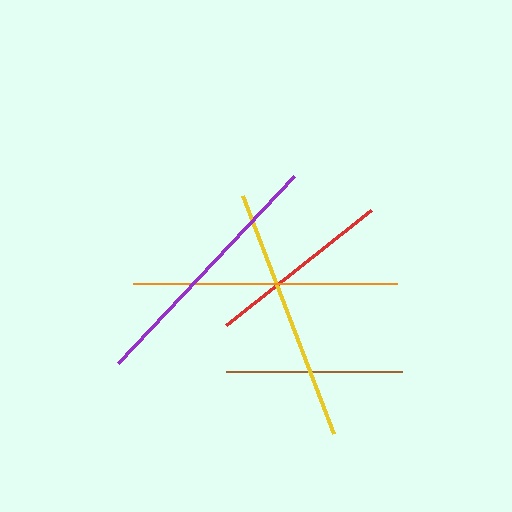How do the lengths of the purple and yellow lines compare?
The purple and yellow lines are approximately the same length.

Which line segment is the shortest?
The brown line is the shortest at approximately 176 pixels.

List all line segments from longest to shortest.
From longest to shortest: orange, purple, yellow, red, brown.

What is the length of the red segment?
The red segment is approximately 185 pixels long.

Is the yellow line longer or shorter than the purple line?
The purple line is longer than the yellow line.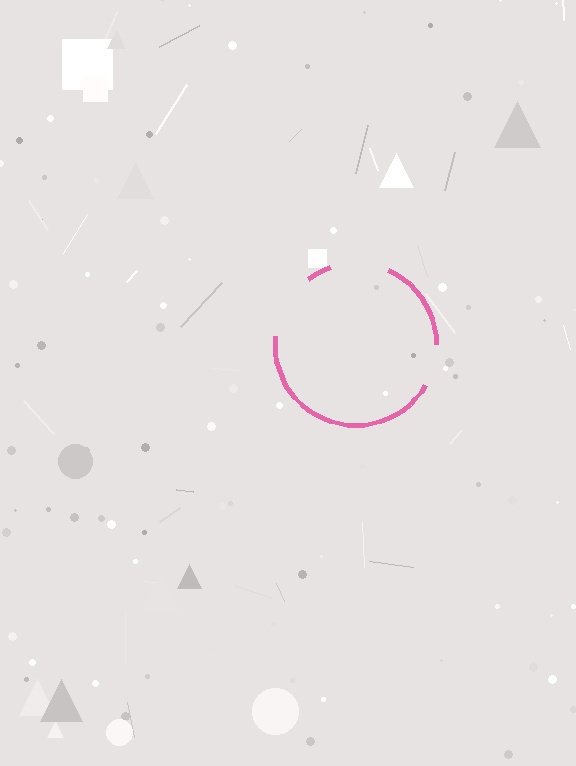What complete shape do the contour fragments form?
The contour fragments form a circle.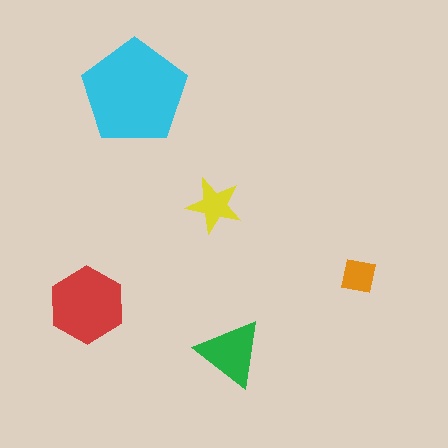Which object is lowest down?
The green triangle is bottommost.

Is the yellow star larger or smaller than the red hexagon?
Smaller.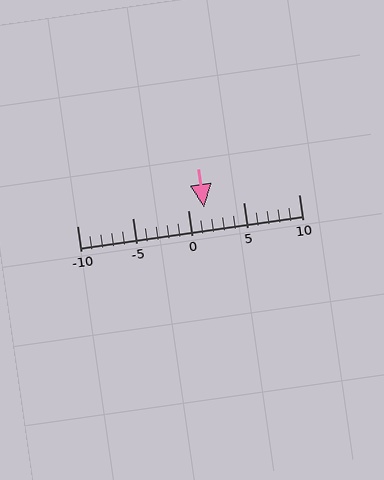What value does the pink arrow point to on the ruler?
The pink arrow points to approximately 2.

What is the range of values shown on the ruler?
The ruler shows values from -10 to 10.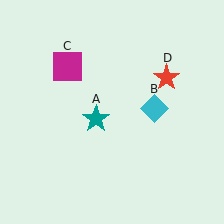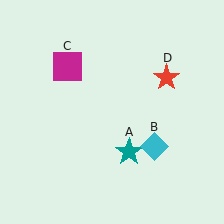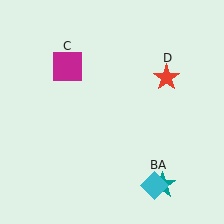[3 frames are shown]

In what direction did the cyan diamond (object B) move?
The cyan diamond (object B) moved down.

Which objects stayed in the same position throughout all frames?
Magenta square (object C) and red star (object D) remained stationary.